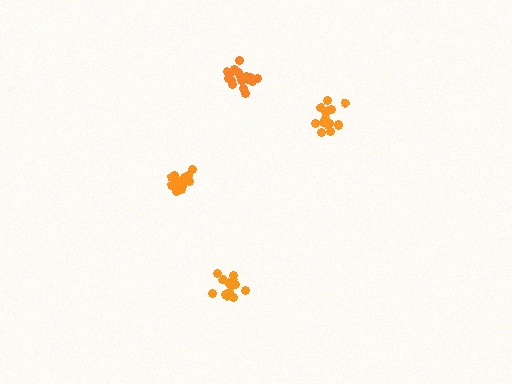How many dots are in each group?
Group 1: 13 dots, Group 2: 14 dots, Group 3: 16 dots, Group 4: 18 dots (61 total).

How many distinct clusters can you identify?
There are 4 distinct clusters.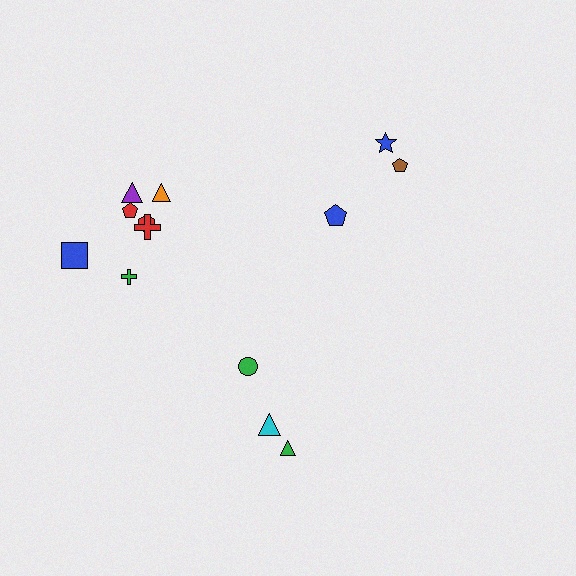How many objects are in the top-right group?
There are 3 objects.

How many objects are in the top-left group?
There are 7 objects.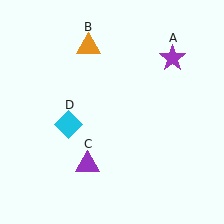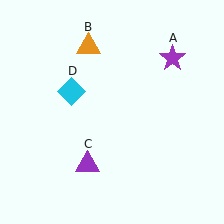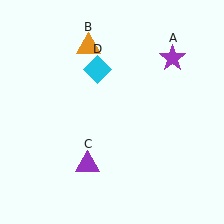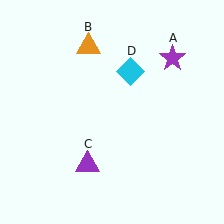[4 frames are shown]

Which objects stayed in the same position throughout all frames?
Purple star (object A) and orange triangle (object B) and purple triangle (object C) remained stationary.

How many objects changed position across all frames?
1 object changed position: cyan diamond (object D).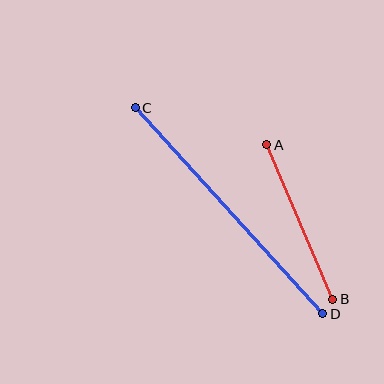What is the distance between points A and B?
The distance is approximately 168 pixels.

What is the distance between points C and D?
The distance is approximately 279 pixels.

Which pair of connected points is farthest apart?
Points C and D are farthest apart.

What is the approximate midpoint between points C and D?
The midpoint is at approximately (229, 211) pixels.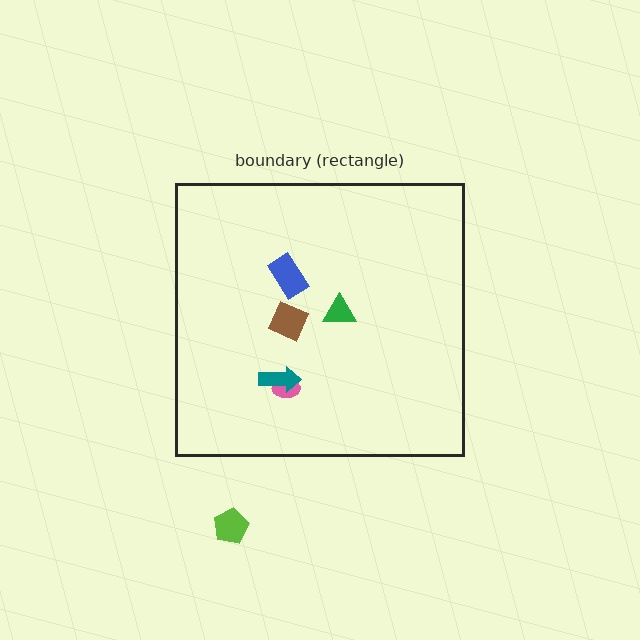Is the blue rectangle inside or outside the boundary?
Inside.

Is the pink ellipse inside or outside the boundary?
Inside.